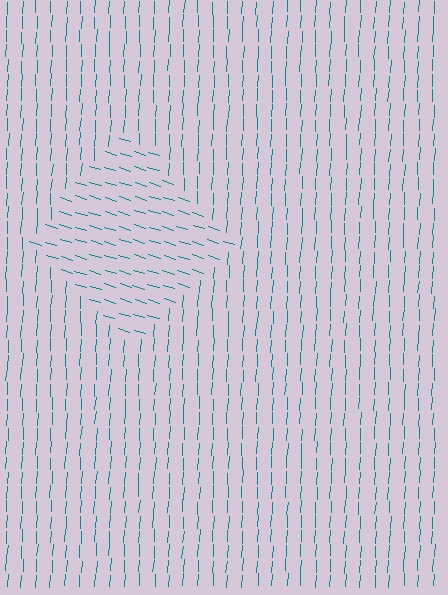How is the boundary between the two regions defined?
The boundary is defined purely by a change in line orientation (approximately 76 degrees difference). All lines are the same color and thickness.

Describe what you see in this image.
The image is filled with small teal line segments. A diamond region in the image has lines oriented differently from the surrounding lines, creating a visible texture boundary.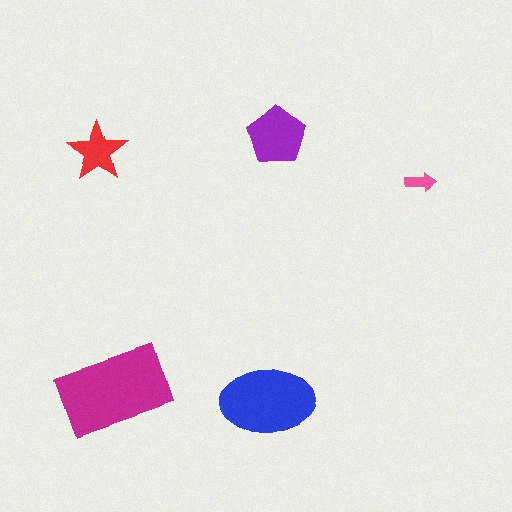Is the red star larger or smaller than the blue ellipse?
Smaller.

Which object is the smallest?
The pink arrow.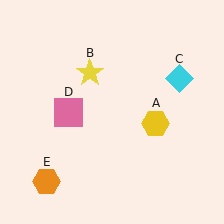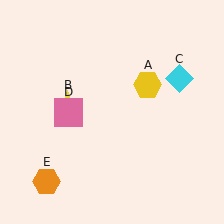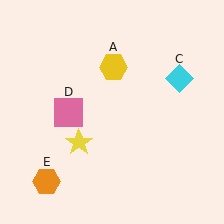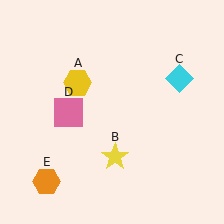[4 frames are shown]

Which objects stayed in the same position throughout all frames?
Cyan diamond (object C) and pink square (object D) and orange hexagon (object E) remained stationary.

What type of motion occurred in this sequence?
The yellow hexagon (object A), yellow star (object B) rotated counterclockwise around the center of the scene.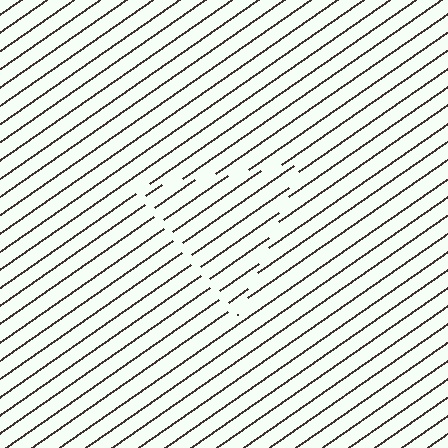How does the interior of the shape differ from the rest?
The interior of the shape contains the same grating, shifted by half a period — the contour is defined by the phase discontinuity where line-ends from the inner and outer gratings abut.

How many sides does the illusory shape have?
3 sides — the line-ends trace a triangle.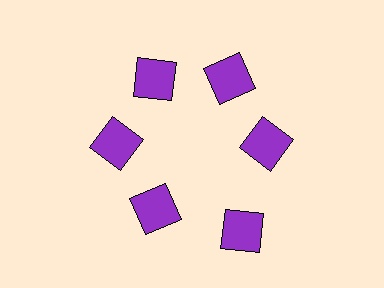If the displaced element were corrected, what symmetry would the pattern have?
It would have 6-fold rotational symmetry — the pattern would map onto itself every 60 degrees.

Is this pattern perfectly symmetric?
No. The 6 purple squares are arranged in a ring, but one element near the 5 o'clock position is pushed outward from the center, breaking the 6-fold rotational symmetry.